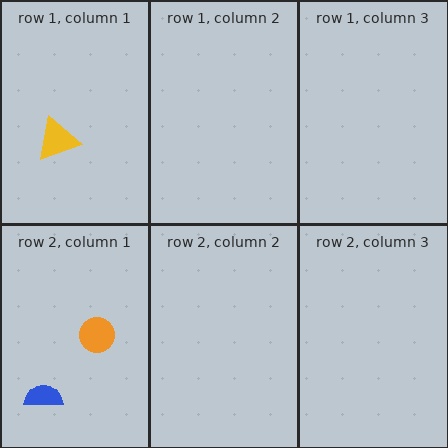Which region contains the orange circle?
The row 2, column 1 region.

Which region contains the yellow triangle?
The row 1, column 1 region.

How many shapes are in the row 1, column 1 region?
1.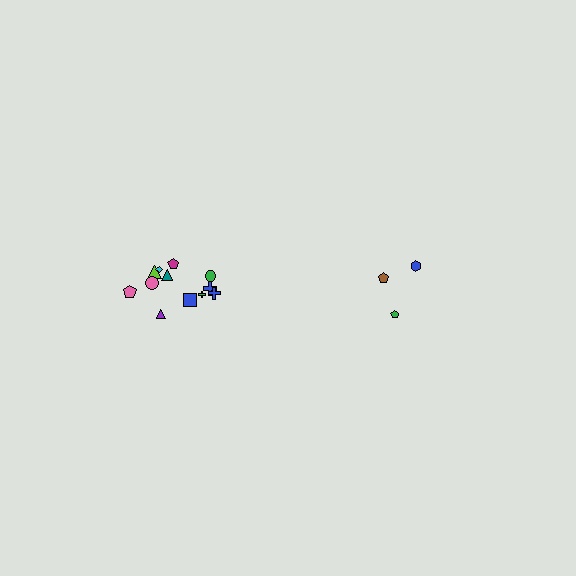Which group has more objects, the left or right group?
The left group.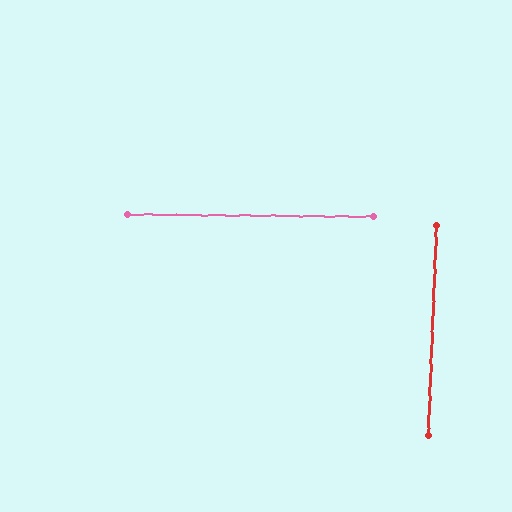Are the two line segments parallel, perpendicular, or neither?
Perpendicular — they meet at approximately 88°.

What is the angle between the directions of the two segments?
Approximately 88 degrees.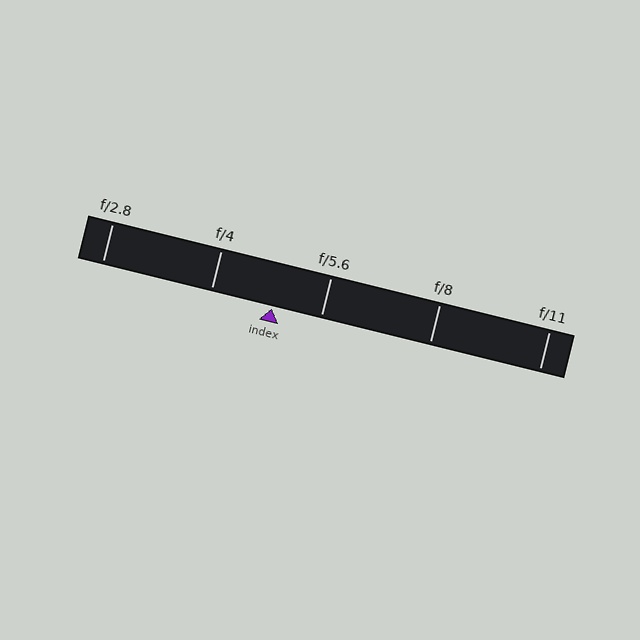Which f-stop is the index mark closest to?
The index mark is closest to f/5.6.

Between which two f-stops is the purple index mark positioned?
The index mark is between f/4 and f/5.6.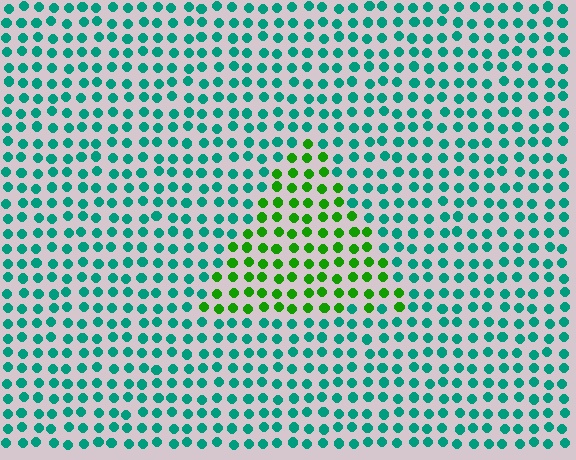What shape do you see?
I see a triangle.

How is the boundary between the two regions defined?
The boundary is defined purely by a slight shift in hue (about 55 degrees). Spacing, size, and orientation are identical on both sides.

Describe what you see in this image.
The image is filled with small teal elements in a uniform arrangement. A triangle-shaped region is visible where the elements are tinted to a slightly different hue, forming a subtle color boundary.